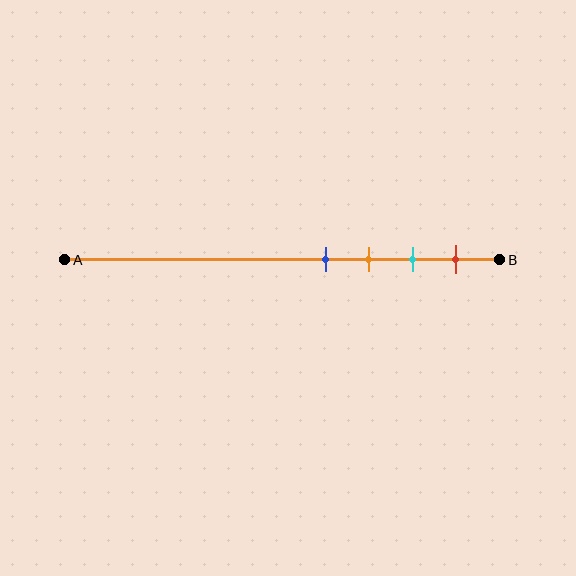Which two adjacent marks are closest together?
The blue and orange marks are the closest adjacent pair.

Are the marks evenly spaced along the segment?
Yes, the marks are approximately evenly spaced.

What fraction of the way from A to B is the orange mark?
The orange mark is approximately 70% (0.7) of the way from A to B.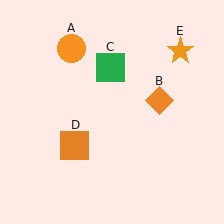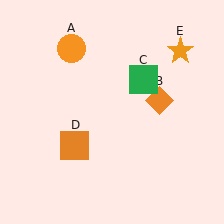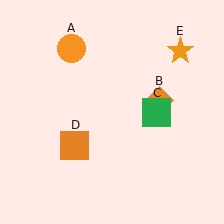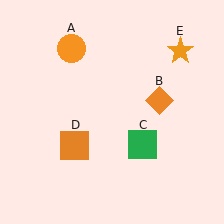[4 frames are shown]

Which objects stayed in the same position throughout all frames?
Orange circle (object A) and orange diamond (object B) and orange square (object D) and orange star (object E) remained stationary.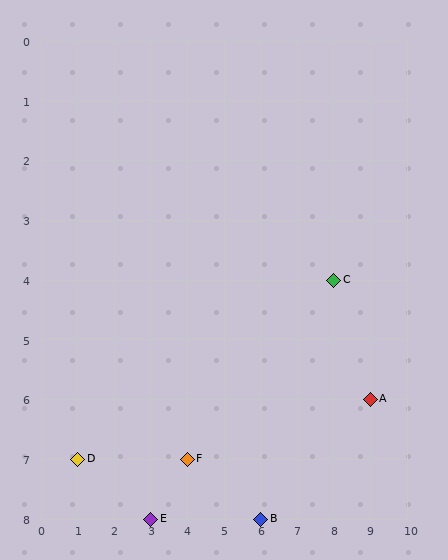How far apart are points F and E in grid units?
Points F and E are 1 column and 1 row apart (about 1.4 grid units diagonally).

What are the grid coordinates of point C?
Point C is at grid coordinates (8, 4).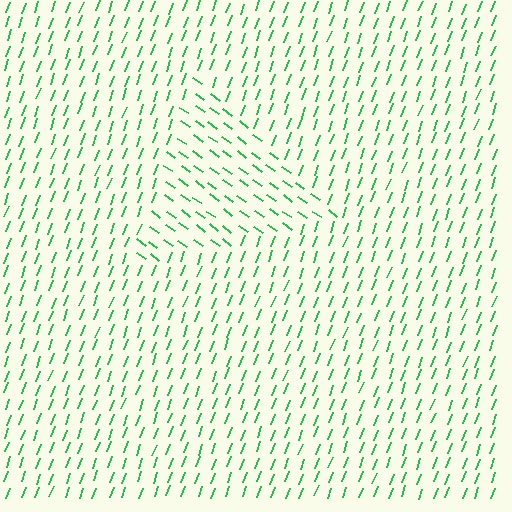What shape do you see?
I see a triangle.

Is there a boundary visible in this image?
Yes, there is a texture boundary formed by a change in line orientation.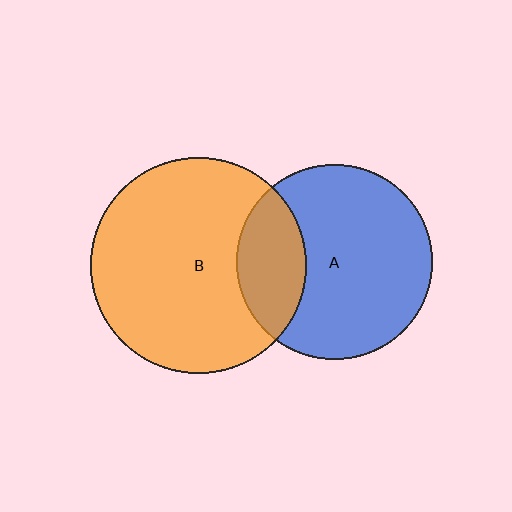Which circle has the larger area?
Circle B (orange).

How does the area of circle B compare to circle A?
Approximately 1.2 times.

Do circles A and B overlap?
Yes.